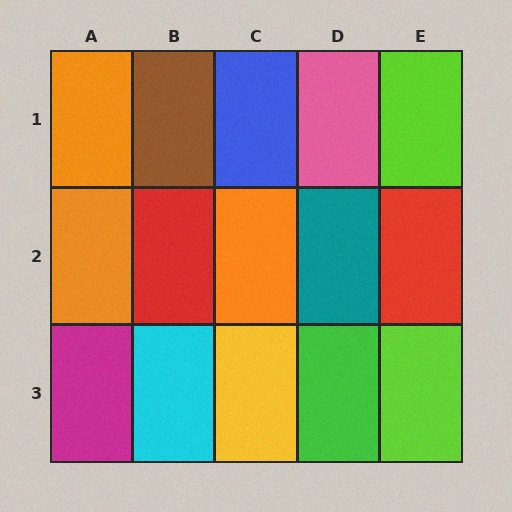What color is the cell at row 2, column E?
Red.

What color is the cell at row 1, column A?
Orange.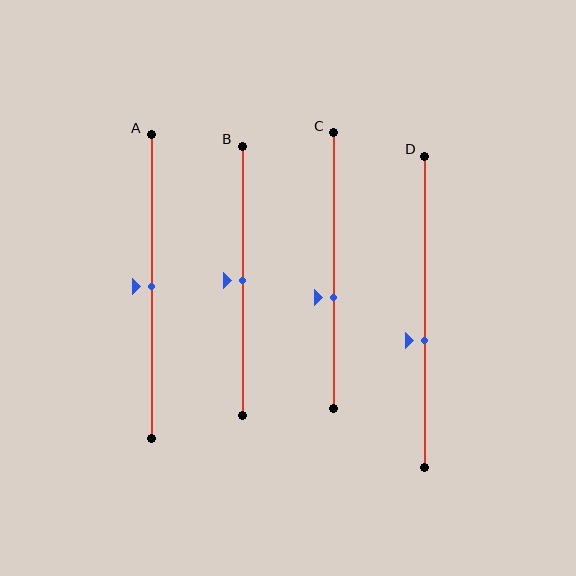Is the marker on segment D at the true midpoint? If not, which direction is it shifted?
No, the marker on segment D is shifted downward by about 9% of the segment length.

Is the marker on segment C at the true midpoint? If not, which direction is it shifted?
No, the marker on segment C is shifted downward by about 10% of the segment length.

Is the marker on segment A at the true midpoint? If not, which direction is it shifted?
Yes, the marker on segment A is at the true midpoint.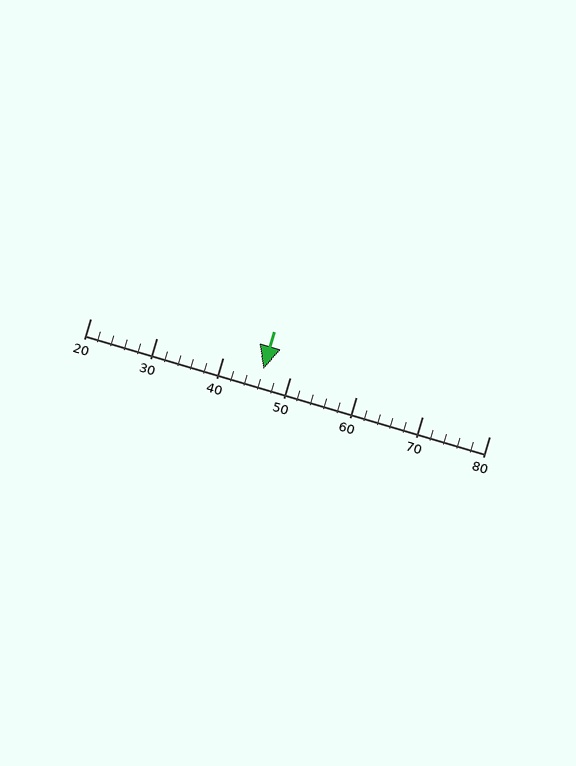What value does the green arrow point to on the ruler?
The green arrow points to approximately 46.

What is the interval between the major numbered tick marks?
The major tick marks are spaced 10 units apart.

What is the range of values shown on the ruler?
The ruler shows values from 20 to 80.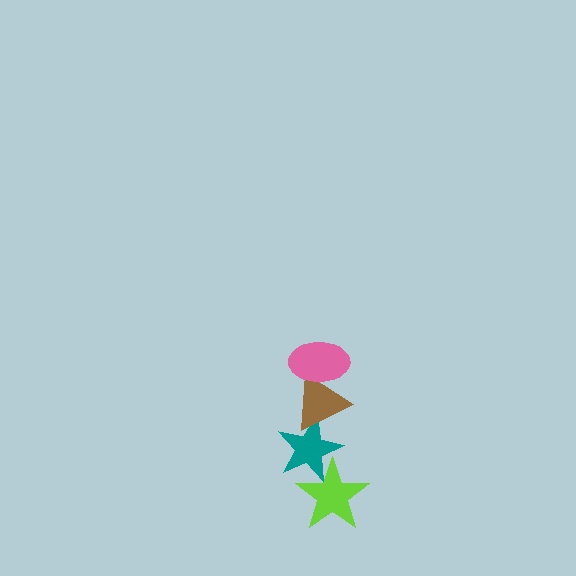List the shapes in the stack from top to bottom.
From top to bottom: the pink ellipse, the brown triangle, the teal star, the lime star.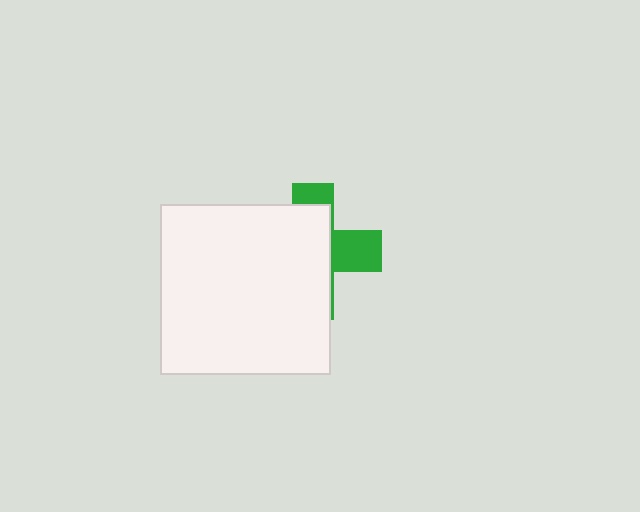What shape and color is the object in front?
The object in front is a white square.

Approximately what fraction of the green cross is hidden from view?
Roughly 68% of the green cross is hidden behind the white square.